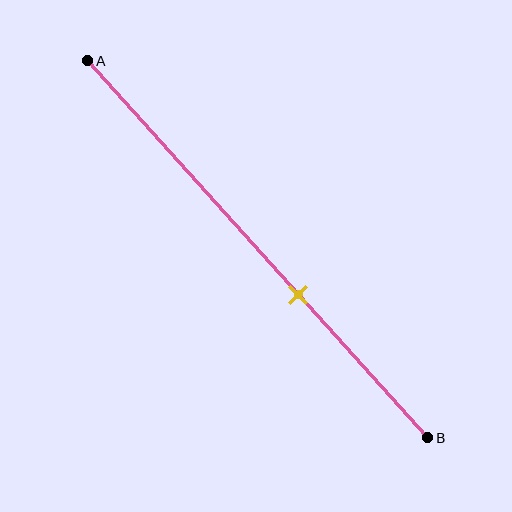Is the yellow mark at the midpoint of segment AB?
No, the mark is at about 60% from A, not at the 50% midpoint.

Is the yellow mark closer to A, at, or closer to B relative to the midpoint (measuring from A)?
The yellow mark is closer to point B than the midpoint of segment AB.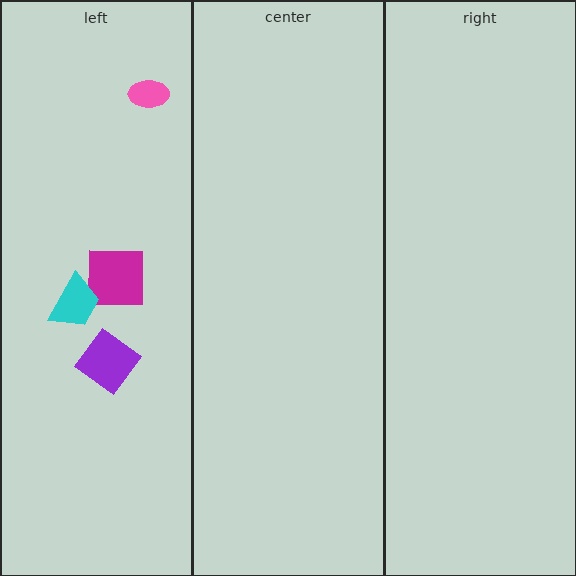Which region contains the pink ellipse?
The left region.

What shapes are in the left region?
The magenta square, the pink ellipse, the purple diamond, the cyan trapezoid.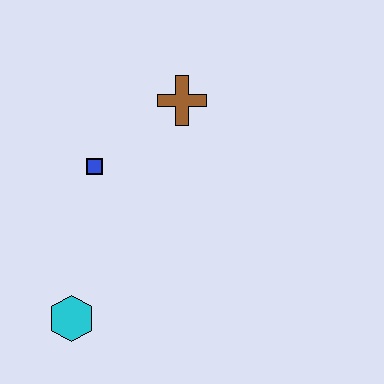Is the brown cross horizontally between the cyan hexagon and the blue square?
No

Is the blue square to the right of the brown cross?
No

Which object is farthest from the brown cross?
The cyan hexagon is farthest from the brown cross.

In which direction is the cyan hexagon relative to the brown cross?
The cyan hexagon is below the brown cross.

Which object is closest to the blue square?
The brown cross is closest to the blue square.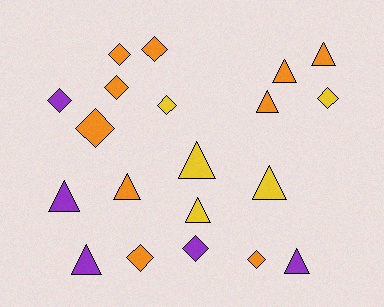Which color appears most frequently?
Orange, with 10 objects.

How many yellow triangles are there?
There are 3 yellow triangles.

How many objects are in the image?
There are 20 objects.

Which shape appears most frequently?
Triangle, with 10 objects.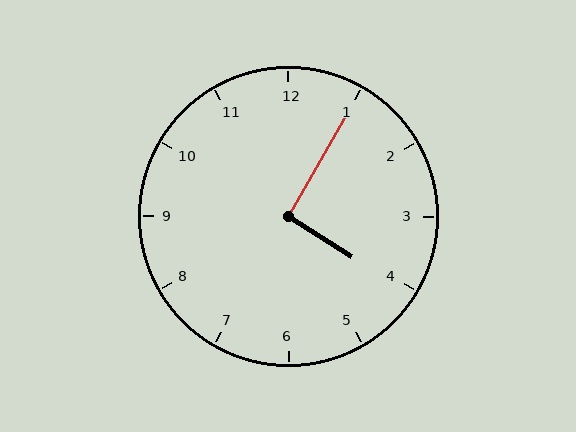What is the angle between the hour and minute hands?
Approximately 92 degrees.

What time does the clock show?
4:05.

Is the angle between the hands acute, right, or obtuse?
It is right.